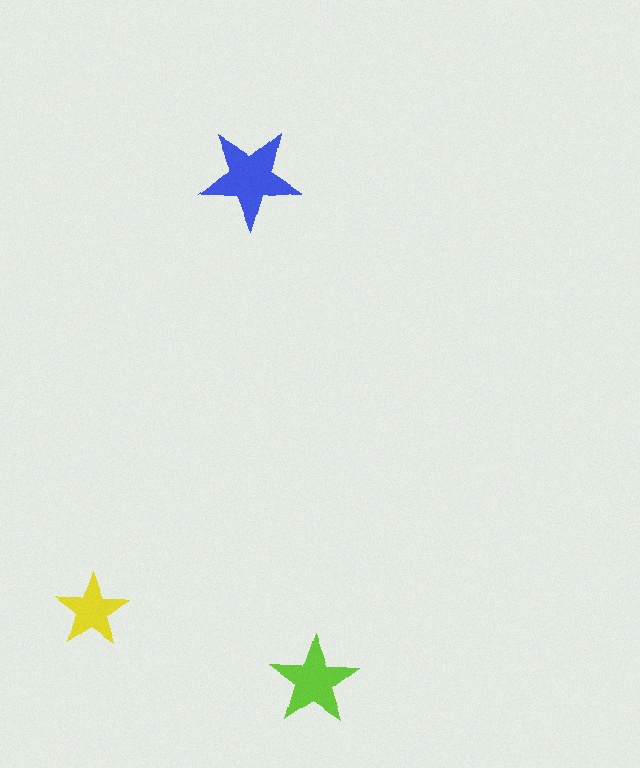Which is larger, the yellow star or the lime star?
The lime one.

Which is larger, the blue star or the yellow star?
The blue one.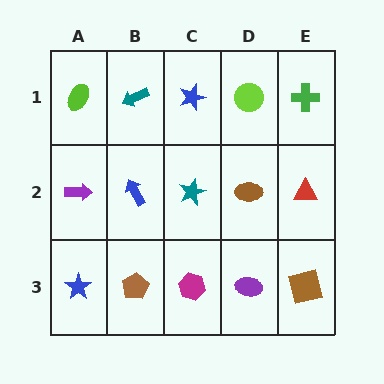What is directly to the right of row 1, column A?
A teal arrow.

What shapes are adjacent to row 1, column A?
A purple arrow (row 2, column A), a teal arrow (row 1, column B).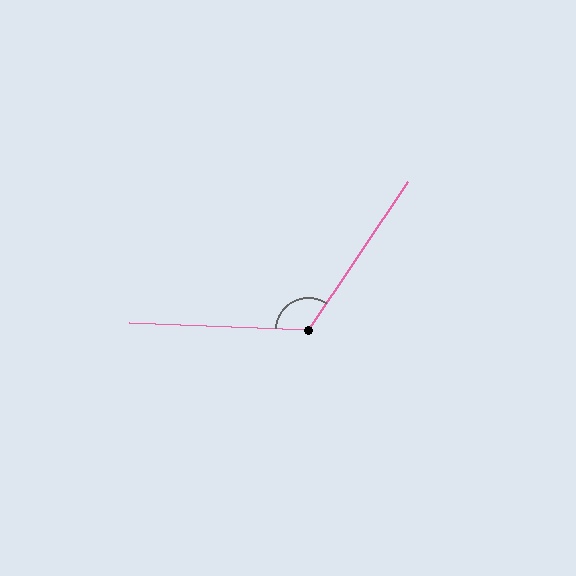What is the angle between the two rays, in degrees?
Approximately 122 degrees.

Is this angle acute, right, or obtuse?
It is obtuse.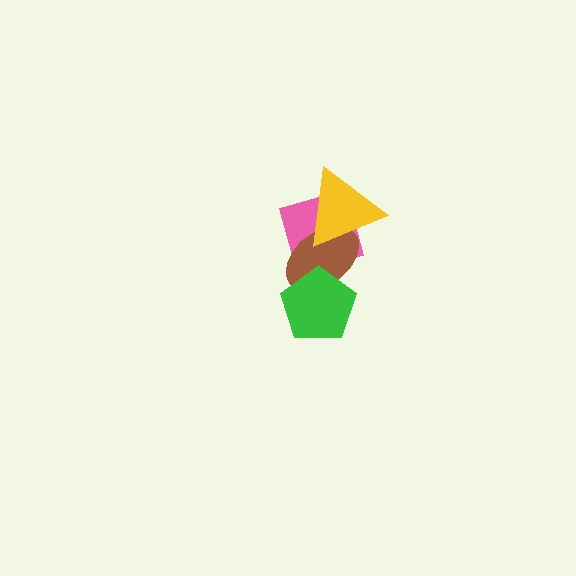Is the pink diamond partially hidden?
Yes, it is partially covered by another shape.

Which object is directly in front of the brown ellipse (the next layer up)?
The green pentagon is directly in front of the brown ellipse.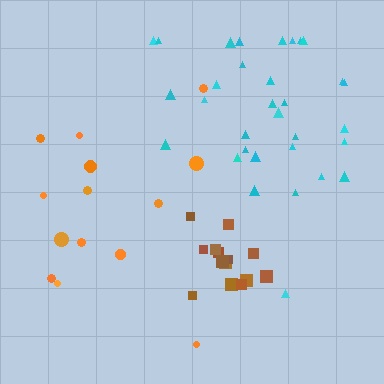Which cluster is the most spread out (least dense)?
Orange.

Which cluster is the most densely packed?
Brown.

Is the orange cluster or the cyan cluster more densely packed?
Cyan.